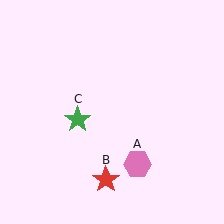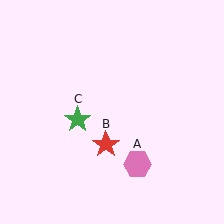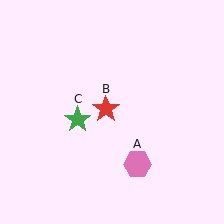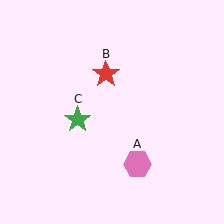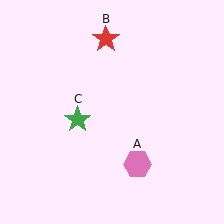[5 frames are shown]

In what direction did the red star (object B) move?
The red star (object B) moved up.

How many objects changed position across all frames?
1 object changed position: red star (object B).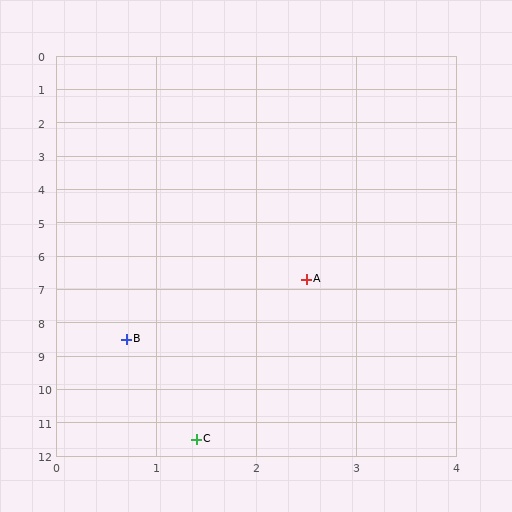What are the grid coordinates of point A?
Point A is at approximately (2.5, 6.7).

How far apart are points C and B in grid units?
Points C and B are about 3.1 grid units apart.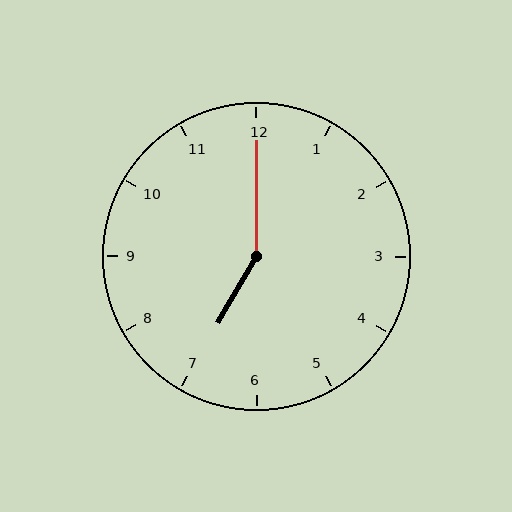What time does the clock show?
7:00.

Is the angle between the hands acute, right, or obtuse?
It is obtuse.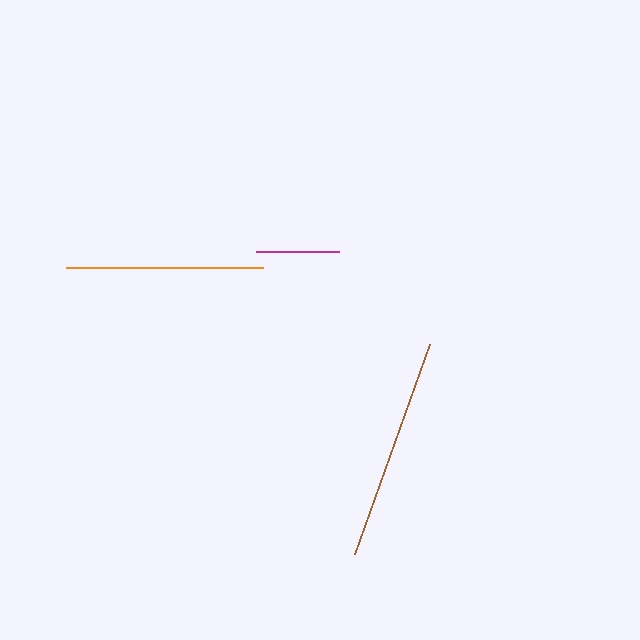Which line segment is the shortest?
The magenta line is the shortest at approximately 83 pixels.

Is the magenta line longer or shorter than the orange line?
The orange line is longer than the magenta line.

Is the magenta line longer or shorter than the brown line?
The brown line is longer than the magenta line.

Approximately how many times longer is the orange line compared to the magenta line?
The orange line is approximately 2.4 times the length of the magenta line.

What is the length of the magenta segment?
The magenta segment is approximately 83 pixels long.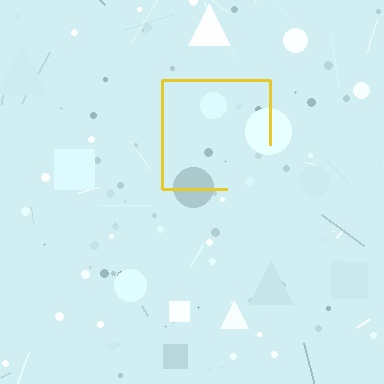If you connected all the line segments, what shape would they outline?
They would outline a square.